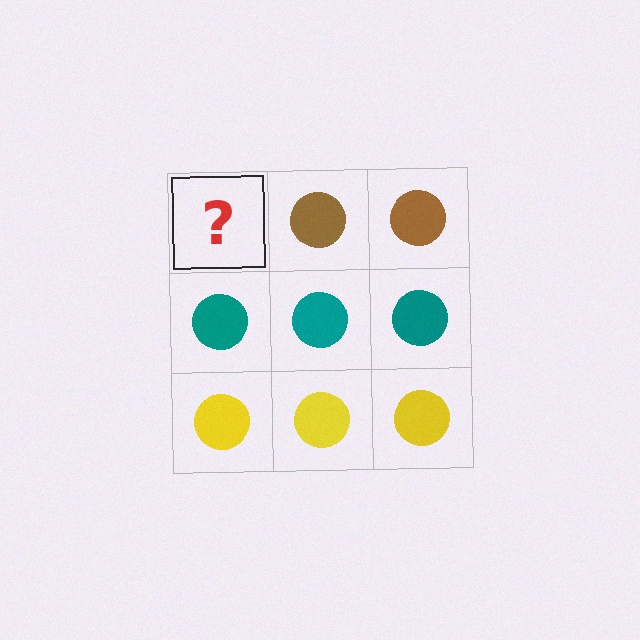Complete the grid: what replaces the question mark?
The question mark should be replaced with a brown circle.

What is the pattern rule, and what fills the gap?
The rule is that each row has a consistent color. The gap should be filled with a brown circle.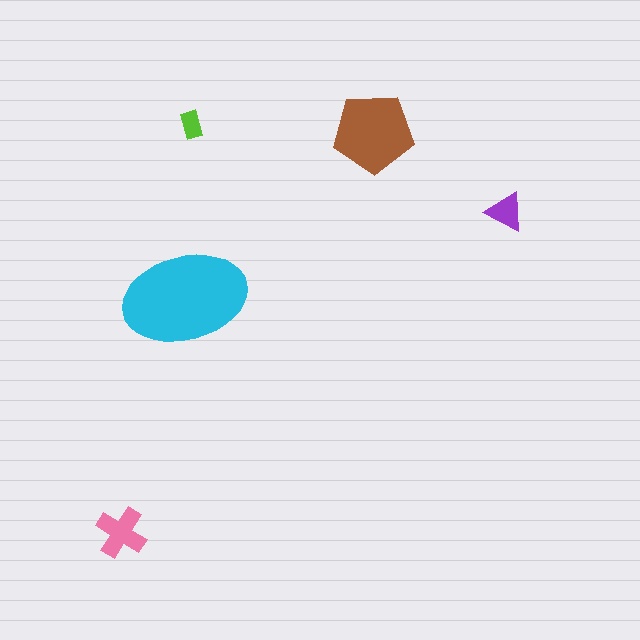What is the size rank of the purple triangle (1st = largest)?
4th.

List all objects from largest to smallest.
The cyan ellipse, the brown pentagon, the pink cross, the purple triangle, the lime rectangle.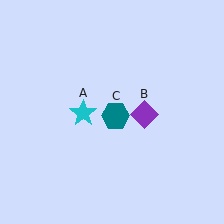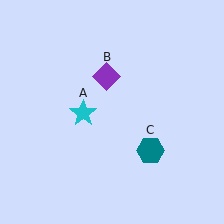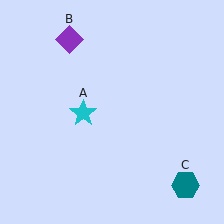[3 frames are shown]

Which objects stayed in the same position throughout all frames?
Cyan star (object A) remained stationary.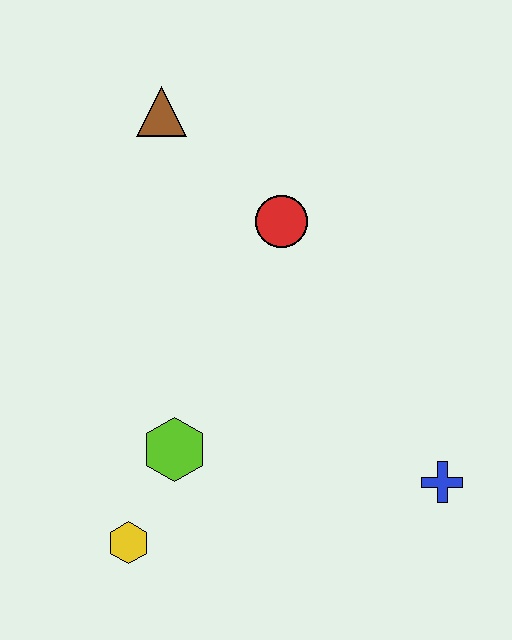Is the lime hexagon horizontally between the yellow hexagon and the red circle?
Yes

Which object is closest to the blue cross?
The lime hexagon is closest to the blue cross.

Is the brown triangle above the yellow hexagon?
Yes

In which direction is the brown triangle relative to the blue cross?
The brown triangle is above the blue cross.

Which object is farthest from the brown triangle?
The blue cross is farthest from the brown triangle.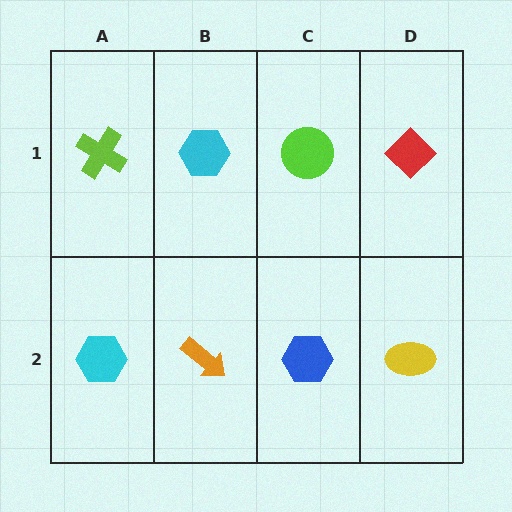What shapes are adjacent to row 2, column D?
A red diamond (row 1, column D), a blue hexagon (row 2, column C).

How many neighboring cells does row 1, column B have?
3.